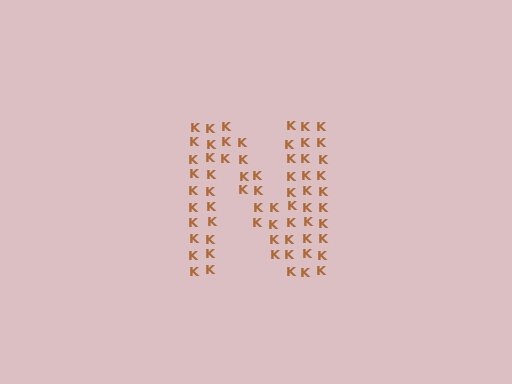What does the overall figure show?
The overall figure shows the letter N.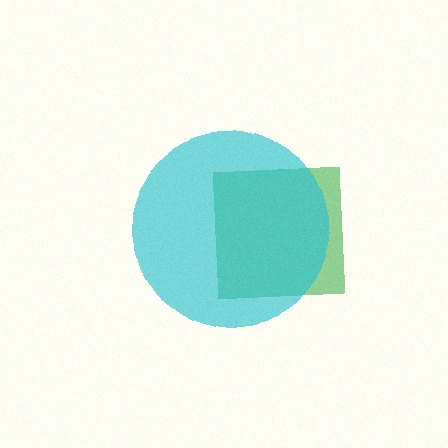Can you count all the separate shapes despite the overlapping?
Yes, there are 2 separate shapes.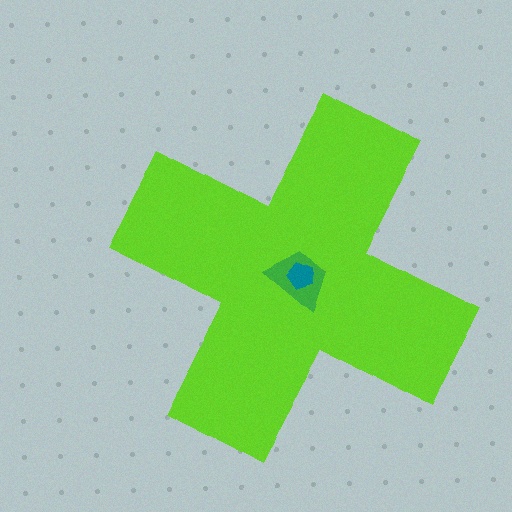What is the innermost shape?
The teal pentagon.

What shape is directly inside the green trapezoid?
The teal pentagon.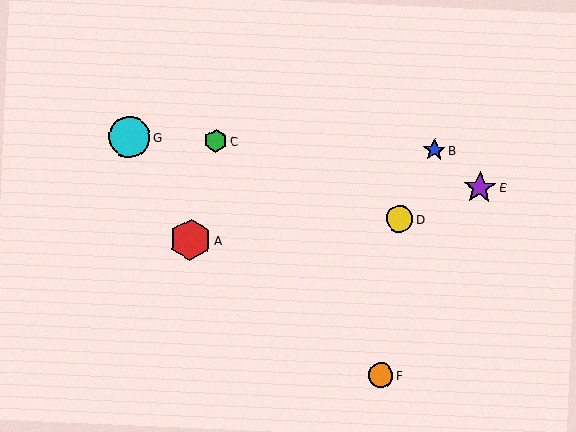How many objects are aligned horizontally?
3 objects (B, C, G) are aligned horizontally.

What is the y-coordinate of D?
Object D is at y≈219.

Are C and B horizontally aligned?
Yes, both are at y≈140.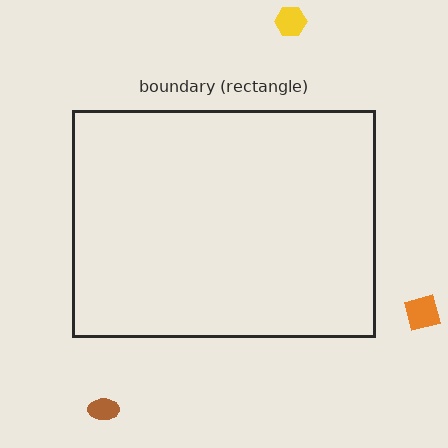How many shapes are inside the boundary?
0 inside, 3 outside.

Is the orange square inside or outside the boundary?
Outside.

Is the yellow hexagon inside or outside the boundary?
Outside.